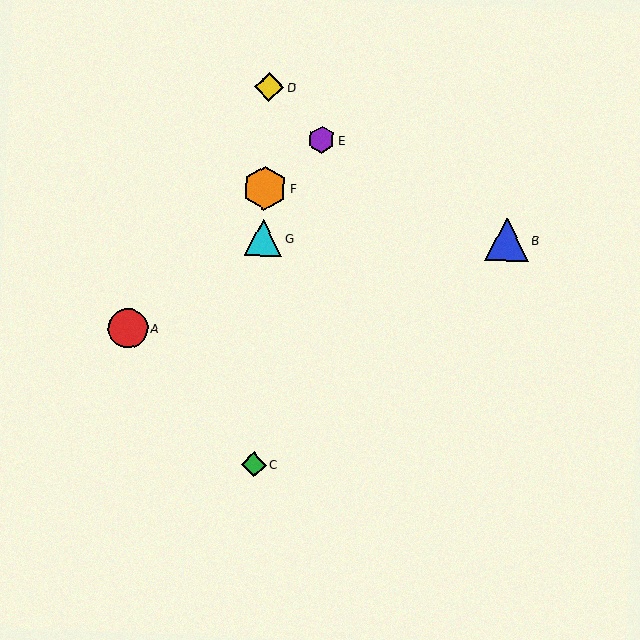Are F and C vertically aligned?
Yes, both are at x≈265.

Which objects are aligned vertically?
Objects C, D, F, G are aligned vertically.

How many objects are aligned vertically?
4 objects (C, D, F, G) are aligned vertically.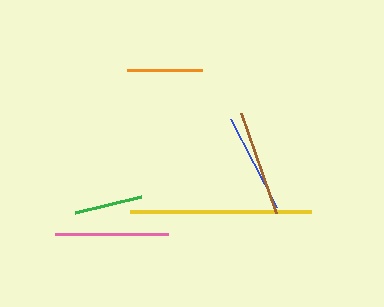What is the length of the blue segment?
The blue segment is approximately 99 pixels long.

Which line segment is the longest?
The yellow line is the longest at approximately 181 pixels.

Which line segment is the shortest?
The green line is the shortest at approximately 68 pixels.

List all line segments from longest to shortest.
From longest to shortest: yellow, pink, brown, blue, orange, green.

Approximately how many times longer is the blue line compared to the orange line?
The blue line is approximately 1.3 times the length of the orange line.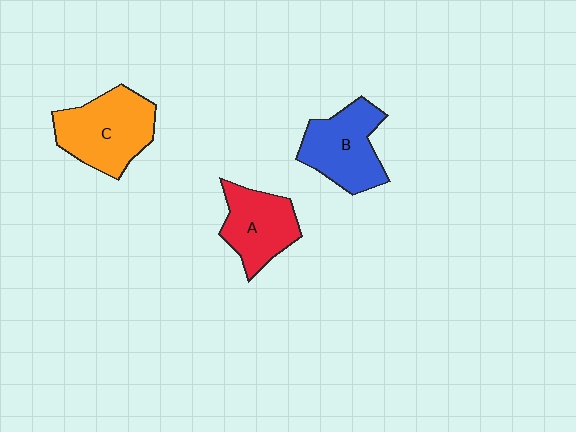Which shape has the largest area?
Shape C (orange).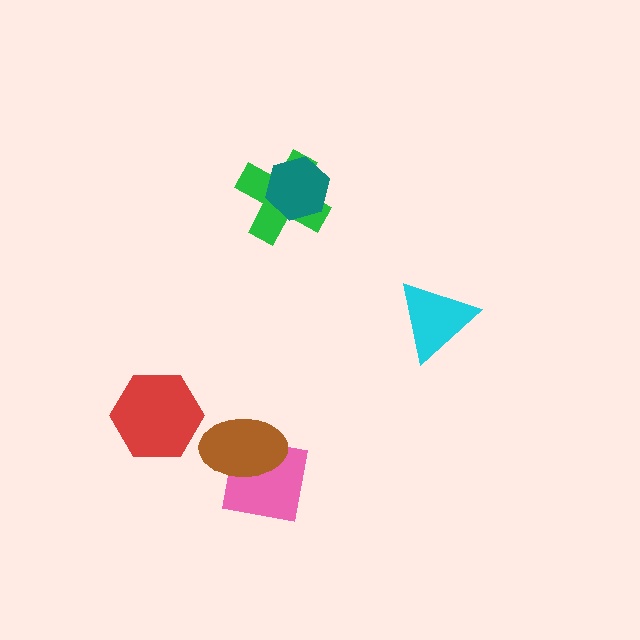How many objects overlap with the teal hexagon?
1 object overlaps with the teal hexagon.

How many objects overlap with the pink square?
1 object overlaps with the pink square.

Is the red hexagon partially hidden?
No, no other shape covers it.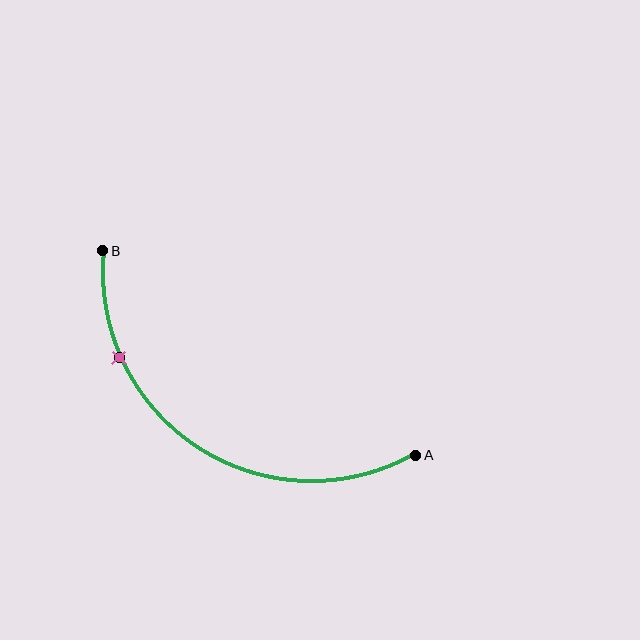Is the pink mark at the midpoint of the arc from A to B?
No. The pink mark lies on the arc but is closer to endpoint B. The arc midpoint would be at the point on the curve equidistant along the arc from both A and B.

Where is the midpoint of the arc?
The arc midpoint is the point on the curve farthest from the straight line joining A and B. It sits below that line.